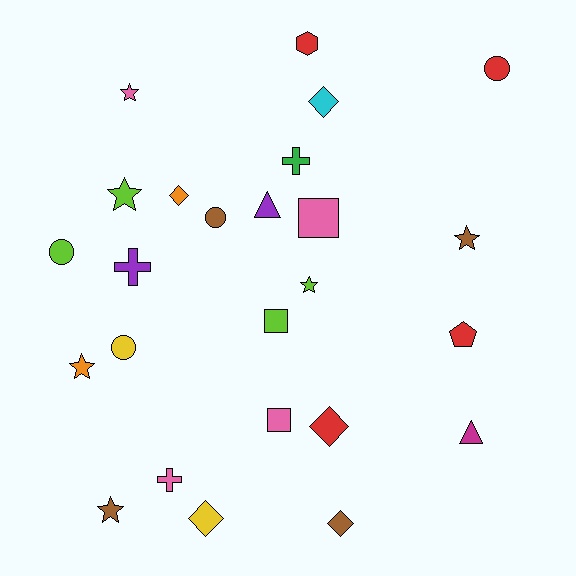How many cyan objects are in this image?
There is 1 cyan object.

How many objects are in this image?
There are 25 objects.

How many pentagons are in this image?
There is 1 pentagon.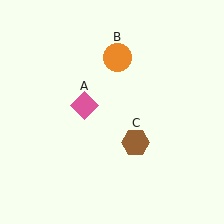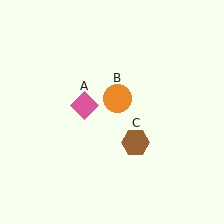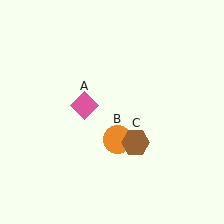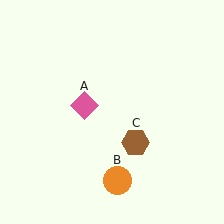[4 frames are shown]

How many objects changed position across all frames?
1 object changed position: orange circle (object B).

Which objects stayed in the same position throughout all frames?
Pink diamond (object A) and brown hexagon (object C) remained stationary.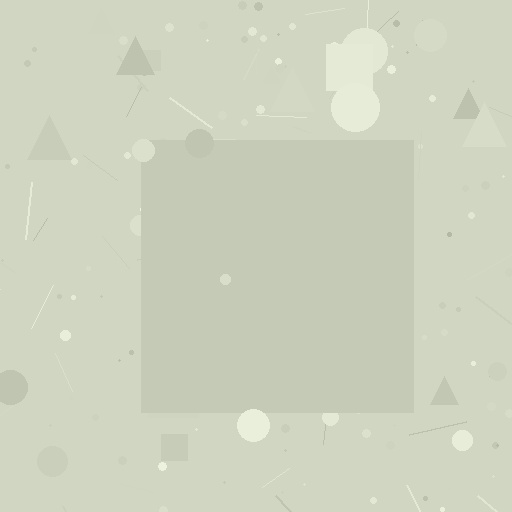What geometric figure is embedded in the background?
A square is embedded in the background.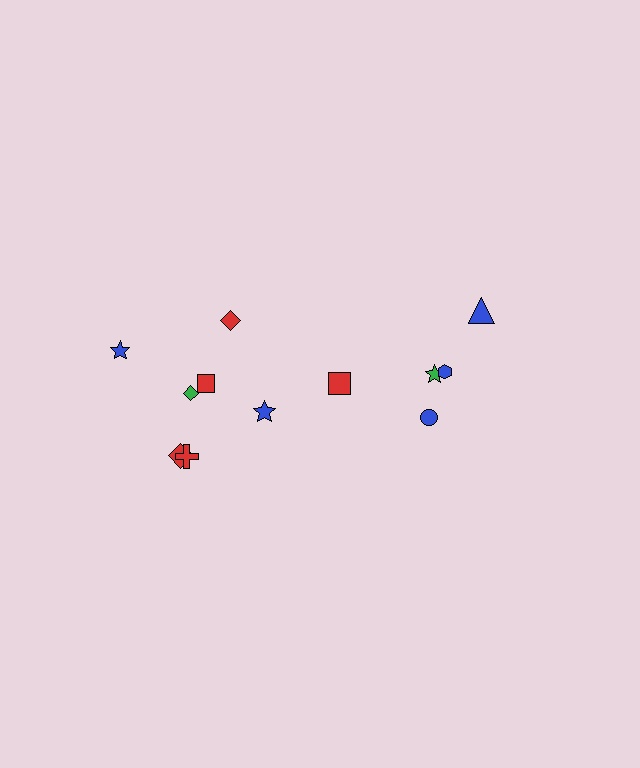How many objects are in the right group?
There are 5 objects.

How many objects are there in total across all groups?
There are 12 objects.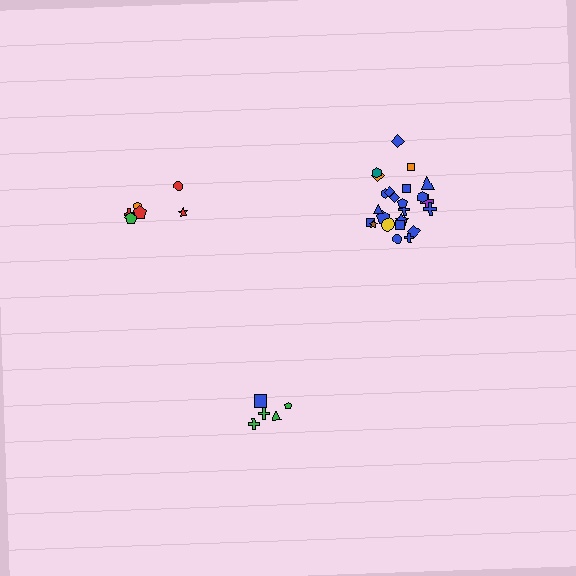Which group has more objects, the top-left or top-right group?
The top-right group.